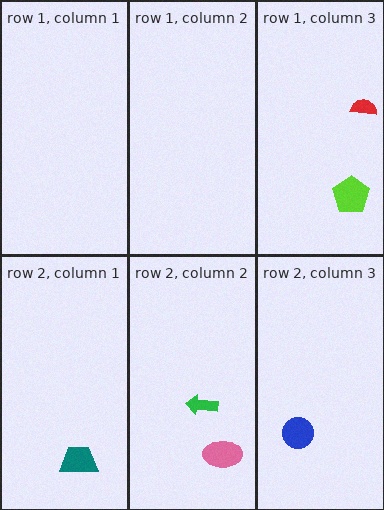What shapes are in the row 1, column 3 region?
The lime pentagon, the red semicircle.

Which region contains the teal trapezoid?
The row 2, column 1 region.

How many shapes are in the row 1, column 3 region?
2.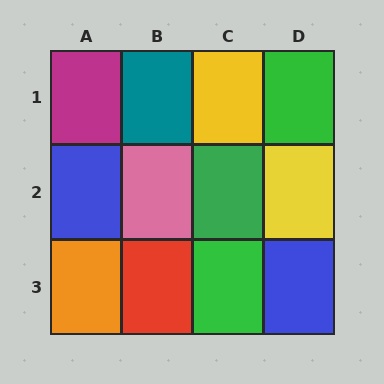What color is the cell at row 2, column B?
Pink.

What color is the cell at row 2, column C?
Green.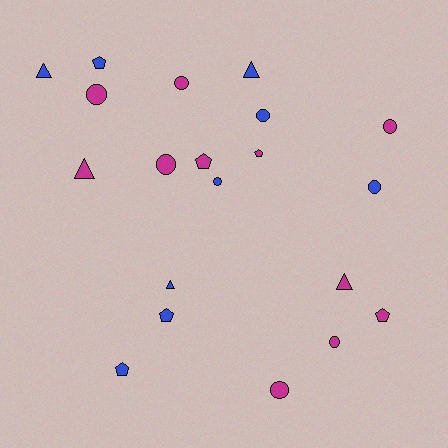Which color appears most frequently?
Magenta, with 11 objects.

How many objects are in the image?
There are 20 objects.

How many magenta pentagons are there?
There are 3 magenta pentagons.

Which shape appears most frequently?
Circle, with 9 objects.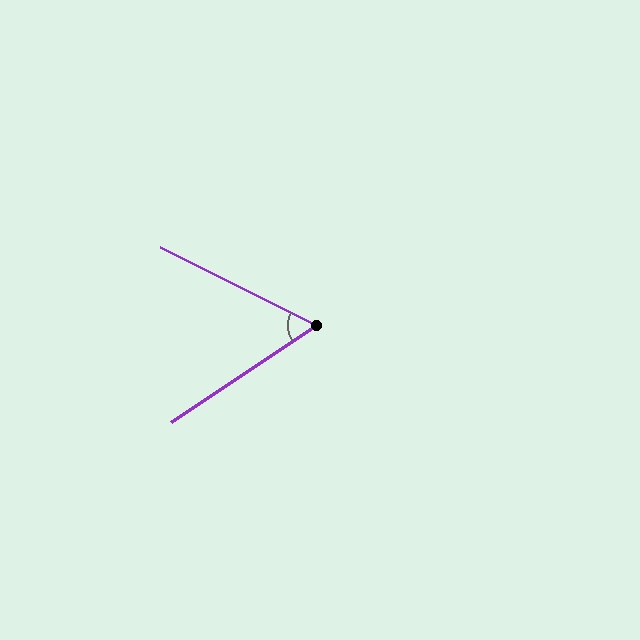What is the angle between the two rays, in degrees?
Approximately 60 degrees.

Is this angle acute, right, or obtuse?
It is acute.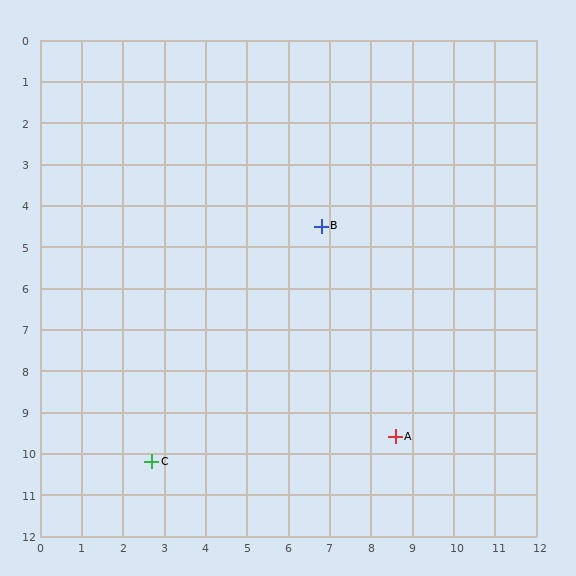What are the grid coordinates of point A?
Point A is at approximately (8.6, 9.6).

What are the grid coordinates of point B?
Point B is at approximately (6.8, 4.5).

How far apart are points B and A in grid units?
Points B and A are about 5.4 grid units apart.